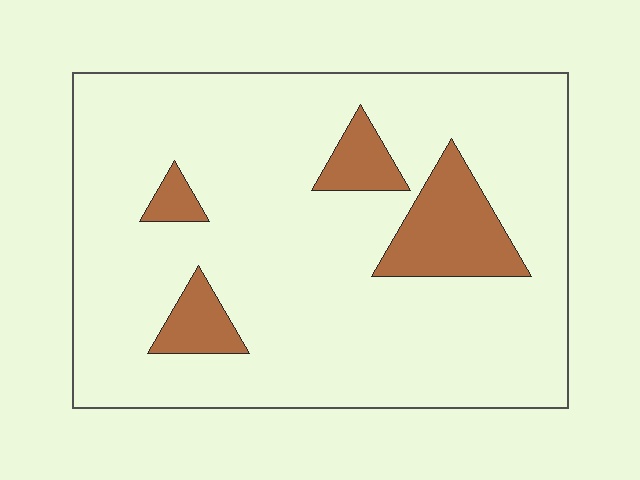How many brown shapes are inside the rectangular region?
4.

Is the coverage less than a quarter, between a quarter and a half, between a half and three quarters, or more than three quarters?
Less than a quarter.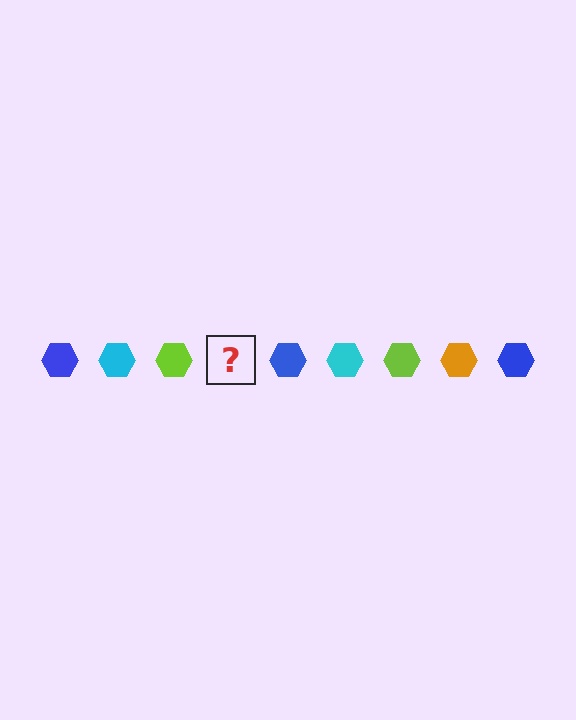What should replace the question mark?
The question mark should be replaced with an orange hexagon.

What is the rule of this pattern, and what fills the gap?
The rule is that the pattern cycles through blue, cyan, lime, orange hexagons. The gap should be filled with an orange hexagon.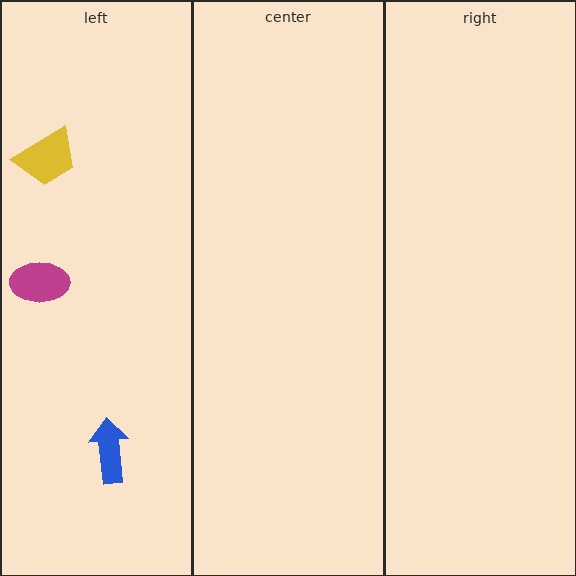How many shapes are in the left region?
3.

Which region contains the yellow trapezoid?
The left region.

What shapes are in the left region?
The yellow trapezoid, the magenta ellipse, the blue arrow.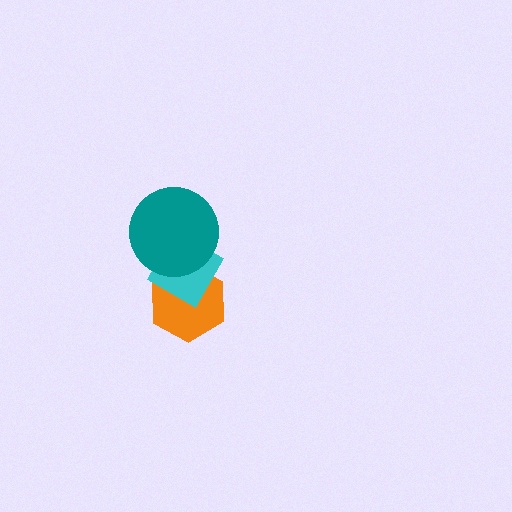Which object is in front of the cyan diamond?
The teal circle is in front of the cyan diamond.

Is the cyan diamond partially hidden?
Yes, it is partially covered by another shape.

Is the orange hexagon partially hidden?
Yes, it is partially covered by another shape.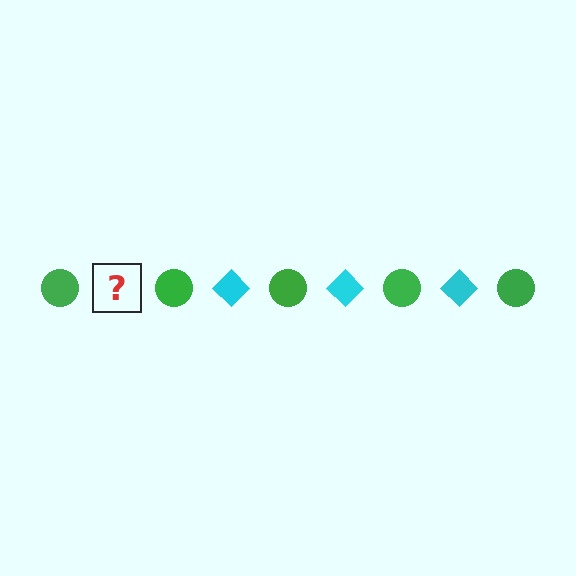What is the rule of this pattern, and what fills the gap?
The rule is that the pattern alternates between green circle and cyan diamond. The gap should be filled with a cyan diamond.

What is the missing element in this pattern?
The missing element is a cyan diamond.